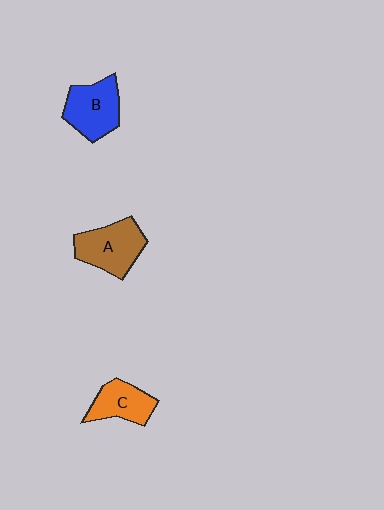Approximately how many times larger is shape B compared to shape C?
Approximately 1.3 times.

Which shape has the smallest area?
Shape C (orange).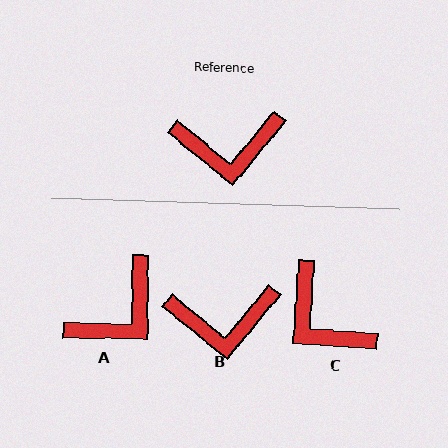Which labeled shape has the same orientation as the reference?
B.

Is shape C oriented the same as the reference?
No, it is off by about 54 degrees.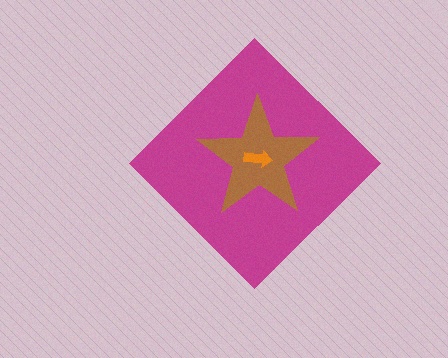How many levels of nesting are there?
3.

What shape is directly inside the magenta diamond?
The brown star.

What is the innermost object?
The orange arrow.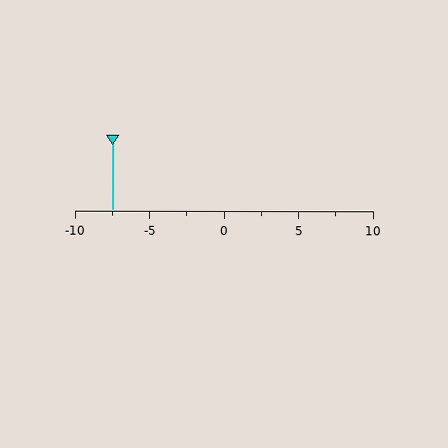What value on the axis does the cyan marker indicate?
The marker indicates approximately -7.5.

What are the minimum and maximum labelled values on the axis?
The axis runs from -10 to 10.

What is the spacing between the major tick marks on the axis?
The major ticks are spaced 5 apart.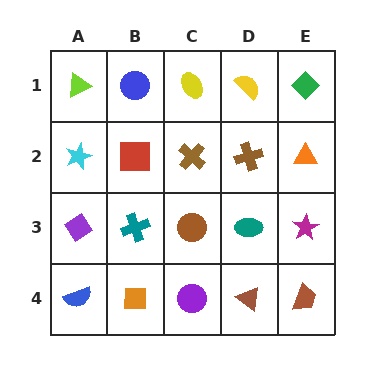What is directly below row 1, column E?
An orange triangle.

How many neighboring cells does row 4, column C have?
3.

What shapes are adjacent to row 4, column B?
A teal cross (row 3, column B), a blue semicircle (row 4, column A), a purple circle (row 4, column C).